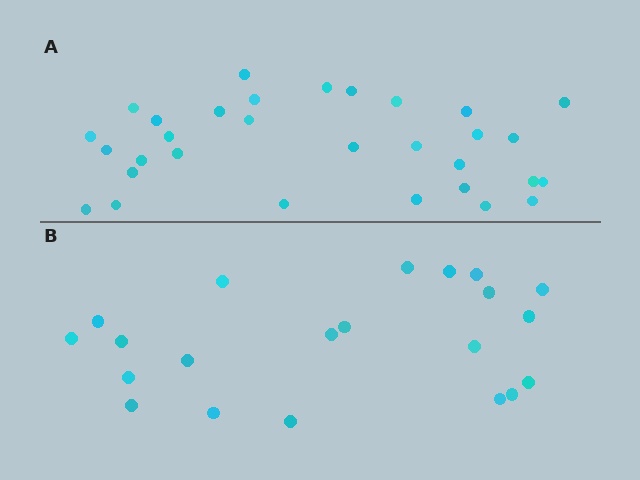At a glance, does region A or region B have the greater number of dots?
Region A (the top region) has more dots.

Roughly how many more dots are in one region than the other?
Region A has roughly 10 or so more dots than region B.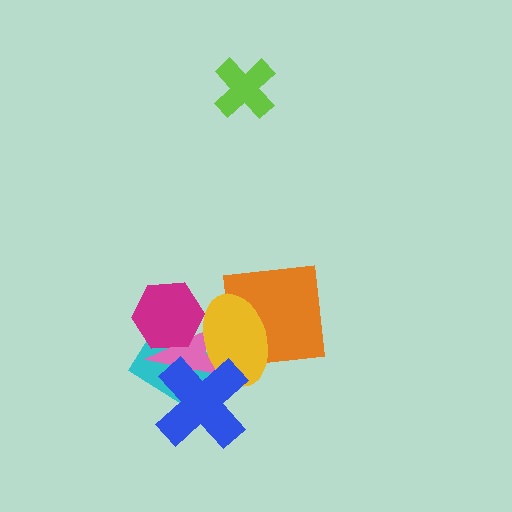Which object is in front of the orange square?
The yellow ellipse is in front of the orange square.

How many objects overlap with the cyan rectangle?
4 objects overlap with the cyan rectangle.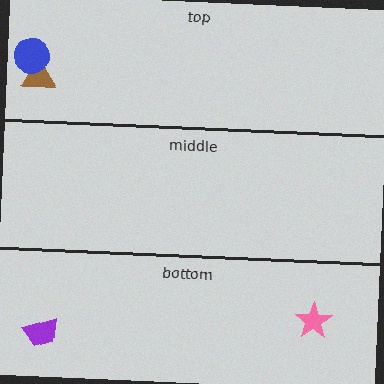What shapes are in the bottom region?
The purple trapezoid, the pink star.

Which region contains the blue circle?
The top region.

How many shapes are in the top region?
2.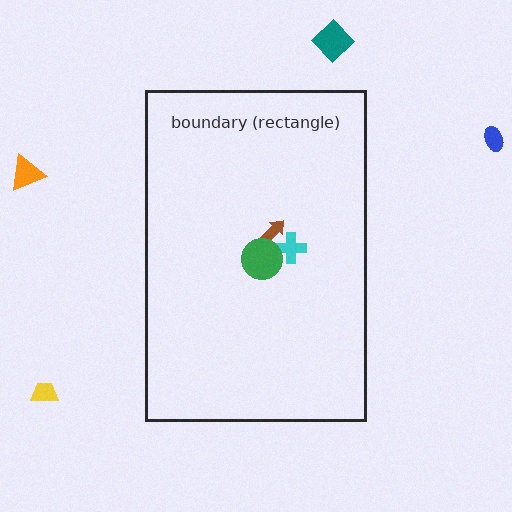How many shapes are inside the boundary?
3 inside, 4 outside.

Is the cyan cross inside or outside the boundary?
Inside.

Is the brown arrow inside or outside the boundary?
Inside.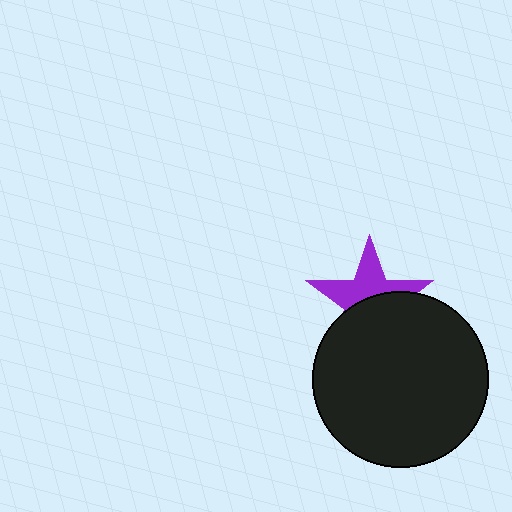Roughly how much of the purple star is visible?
About half of it is visible (roughly 49%).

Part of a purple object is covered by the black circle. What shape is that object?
It is a star.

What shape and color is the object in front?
The object in front is a black circle.